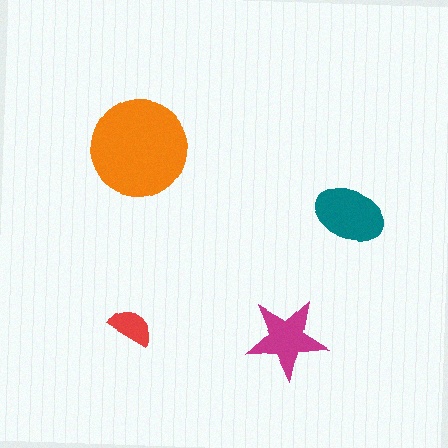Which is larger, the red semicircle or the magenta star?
The magenta star.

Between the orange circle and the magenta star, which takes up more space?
The orange circle.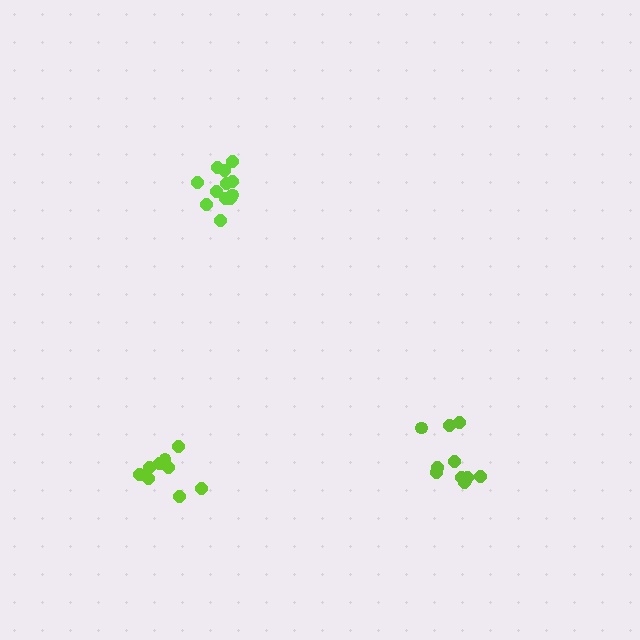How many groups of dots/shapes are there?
There are 3 groups.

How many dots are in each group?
Group 1: 12 dots, Group 2: 11 dots, Group 3: 9 dots (32 total).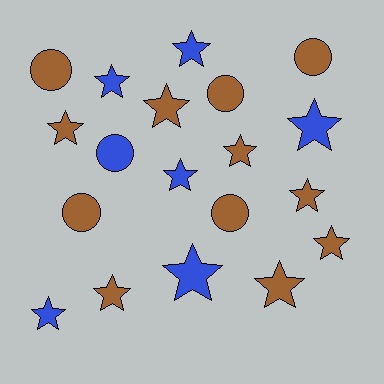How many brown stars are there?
There are 7 brown stars.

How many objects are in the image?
There are 19 objects.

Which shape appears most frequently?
Star, with 13 objects.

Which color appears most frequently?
Brown, with 12 objects.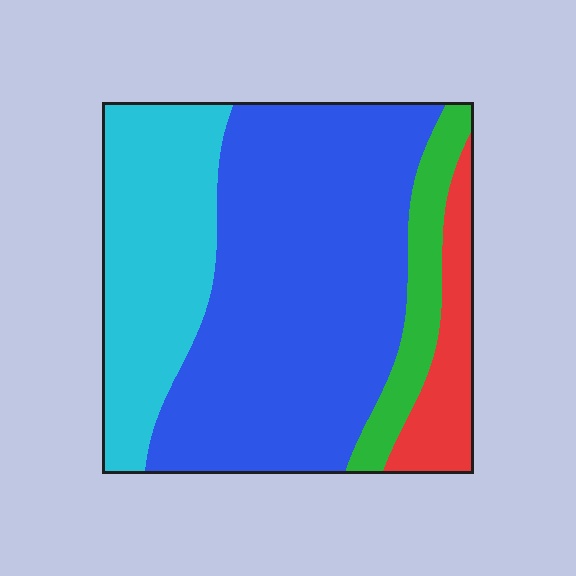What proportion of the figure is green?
Green covers about 10% of the figure.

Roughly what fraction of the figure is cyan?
Cyan covers 26% of the figure.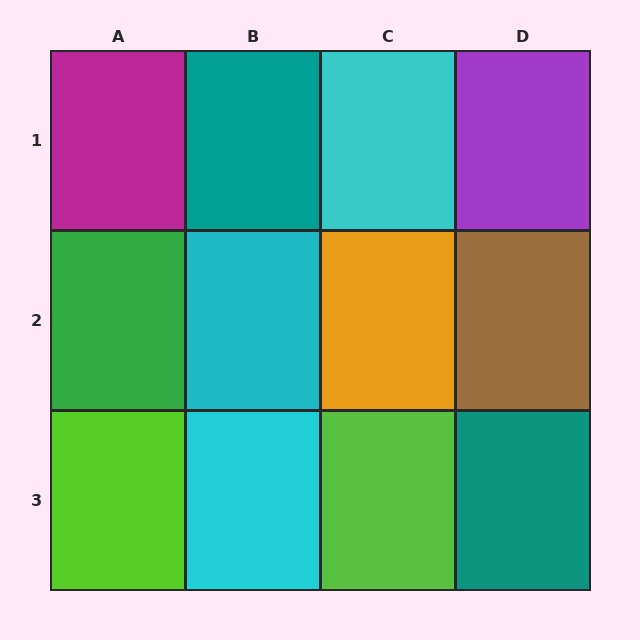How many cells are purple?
1 cell is purple.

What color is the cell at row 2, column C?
Orange.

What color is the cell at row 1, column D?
Purple.